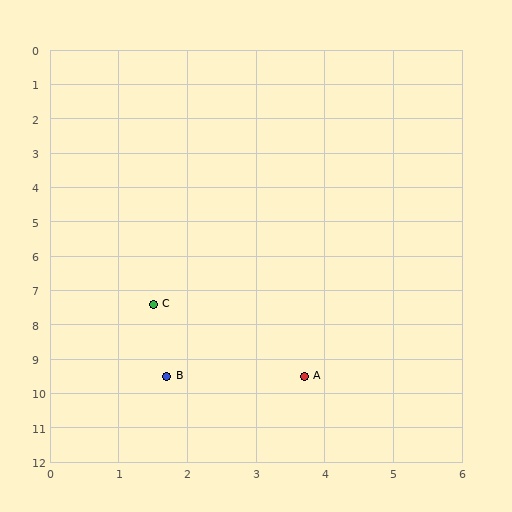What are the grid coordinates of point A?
Point A is at approximately (3.7, 9.5).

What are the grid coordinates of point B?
Point B is at approximately (1.7, 9.5).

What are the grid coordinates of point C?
Point C is at approximately (1.5, 7.4).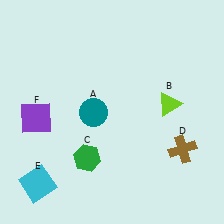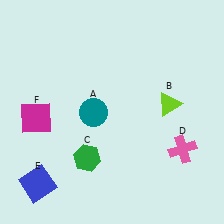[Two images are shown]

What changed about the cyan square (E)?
In Image 1, E is cyan. In Image 2, it changed to blue.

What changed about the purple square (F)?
In Image 1, F is purple. In Image 2, it changed to magenta.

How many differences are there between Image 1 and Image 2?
There are 3 differences between the two images.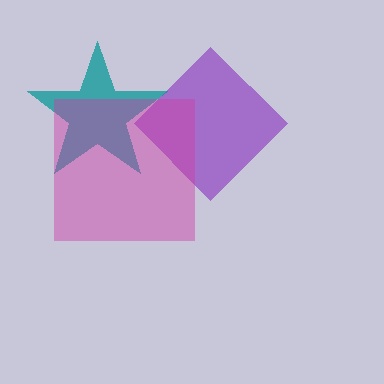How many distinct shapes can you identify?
There are 3 distinct shapes: a purple diamond, a teal star, a magenta square.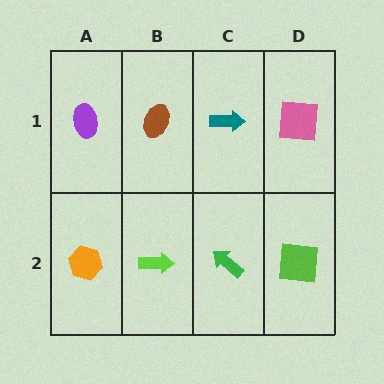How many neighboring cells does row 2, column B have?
3.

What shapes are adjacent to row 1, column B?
A lime arrow (row 2, column B), a purple ellipse (row 1, column A), a teal arrow (row 1, column C).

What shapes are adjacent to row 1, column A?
An orange hexagon (row 2, column A), a brown ellipse (row 1, column B).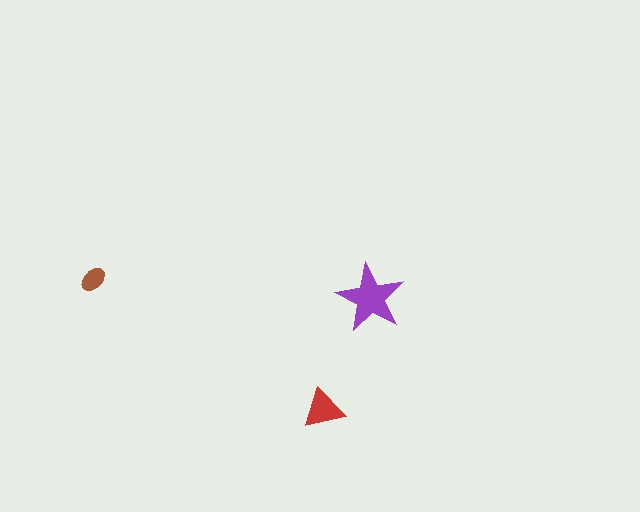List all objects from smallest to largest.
The brown ellipse, the red triangle, the purple star.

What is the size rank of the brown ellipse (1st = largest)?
3rd.